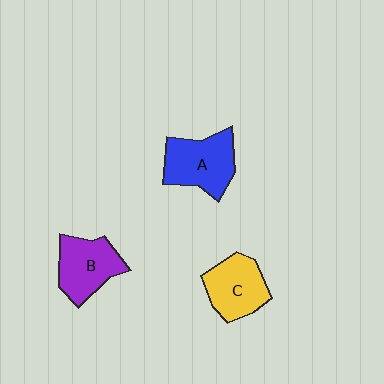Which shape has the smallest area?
Shape C (yellow).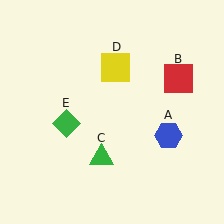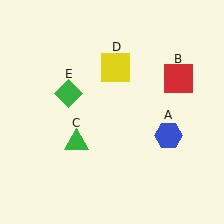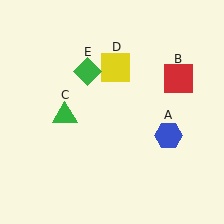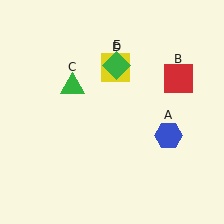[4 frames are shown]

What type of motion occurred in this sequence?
The green triangle (object C), green diamond (object E) rotated clockwise around the center of the scene.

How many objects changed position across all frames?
2 objects changed position: green triangle (object C), green diamond (object E).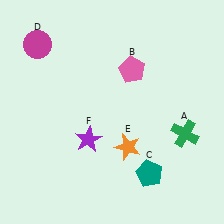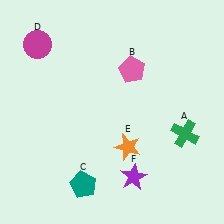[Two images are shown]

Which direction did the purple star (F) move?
The purple star (F) moved right.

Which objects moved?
The objects that moved are: the teal pentagon (C), the purple star (F).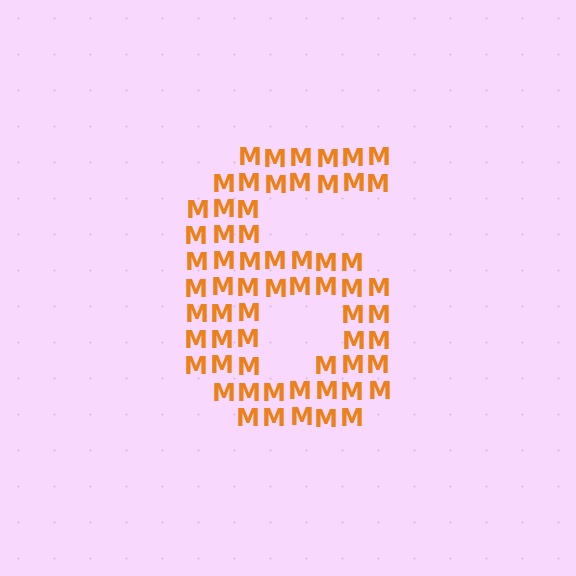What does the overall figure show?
The overall figure shows the digit 6.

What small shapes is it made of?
It is made of small letter M's.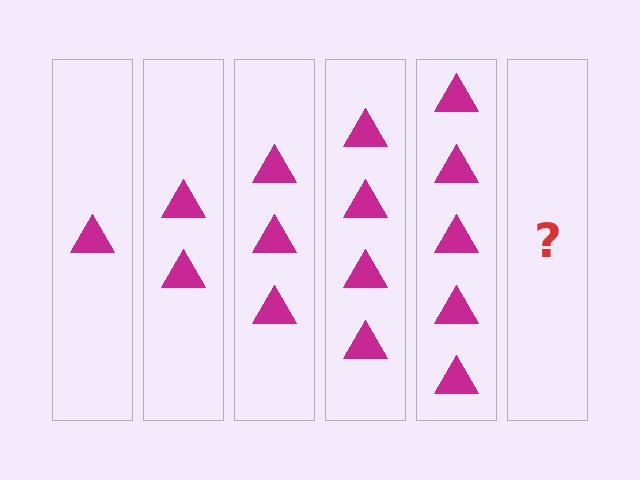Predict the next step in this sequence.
The next step is 6 triangles.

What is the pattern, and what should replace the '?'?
The pattern is that each step adds one more triangle. The '?' should be 6 triangles.